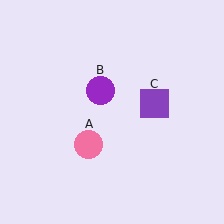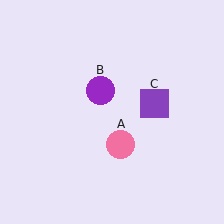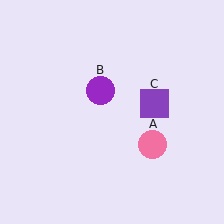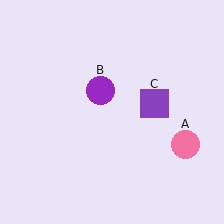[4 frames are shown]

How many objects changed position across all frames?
1 object changed position: pink circle (object A).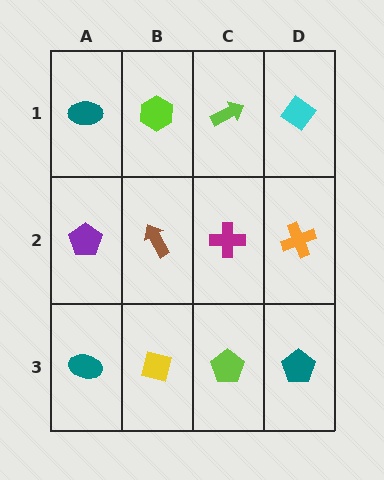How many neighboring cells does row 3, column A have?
2.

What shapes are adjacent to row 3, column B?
A brown arrow (row 2, column B), a teal ellipse (row 3, column A), a lime pentagon (row 3, column C).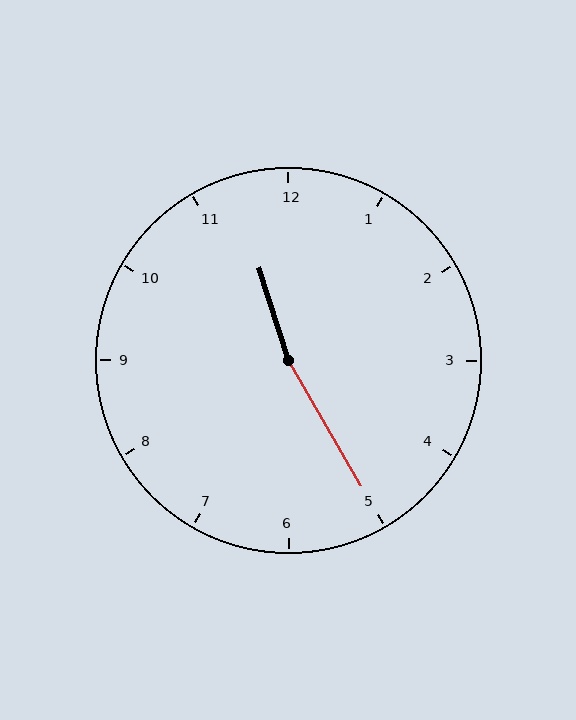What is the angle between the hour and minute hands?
Approximately 168 degrees.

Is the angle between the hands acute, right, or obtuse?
It is obtuse.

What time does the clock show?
11:25.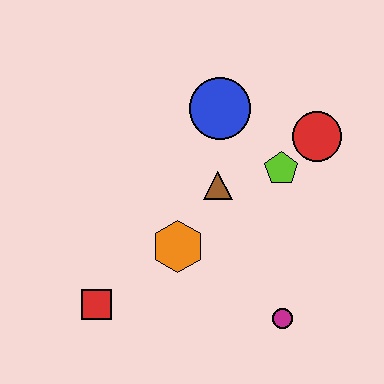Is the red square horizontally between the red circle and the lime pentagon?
No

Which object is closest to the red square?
The orange hexagon is closest to the red square.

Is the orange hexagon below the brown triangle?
Yes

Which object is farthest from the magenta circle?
The blue circle is farthest from the magenta circle.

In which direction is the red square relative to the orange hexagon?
The red square is to the left of the orange hexagon.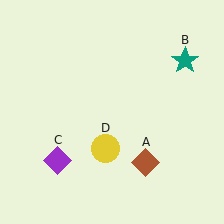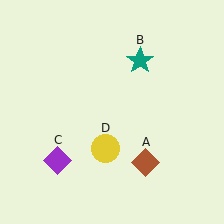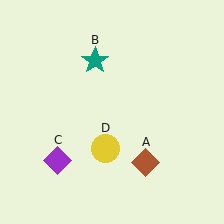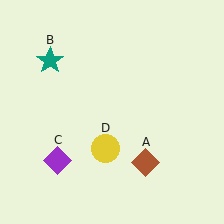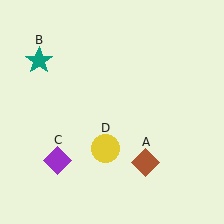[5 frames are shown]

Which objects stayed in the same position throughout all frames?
Brown diamond (object A) and purple diamond (object C) and yellow circle (object D) remained stationary.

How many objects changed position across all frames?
1 object changed position: teal star (object B).